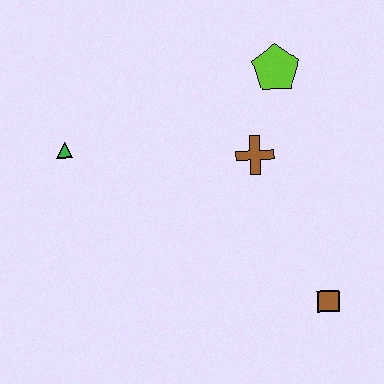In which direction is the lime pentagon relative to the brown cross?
The lime pentagon is above the brown cross.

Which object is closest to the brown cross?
The lime pentagon is closest to the brown cross.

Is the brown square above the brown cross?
No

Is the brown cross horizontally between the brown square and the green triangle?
Yes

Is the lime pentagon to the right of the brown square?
No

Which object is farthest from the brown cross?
The green triangle is farthest from the brown cross.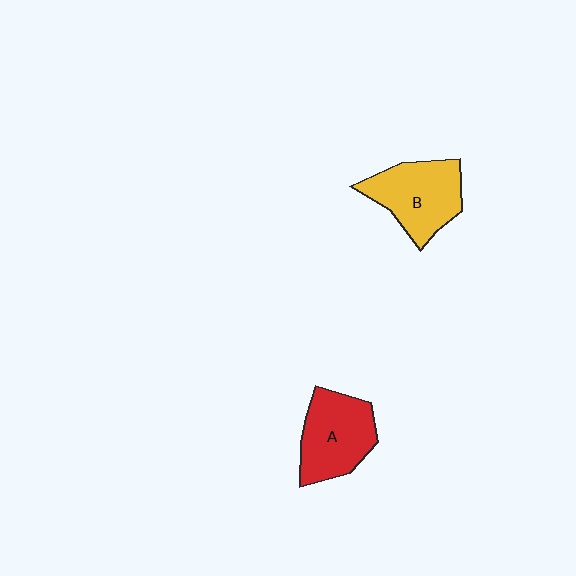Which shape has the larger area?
Shape B (yellow).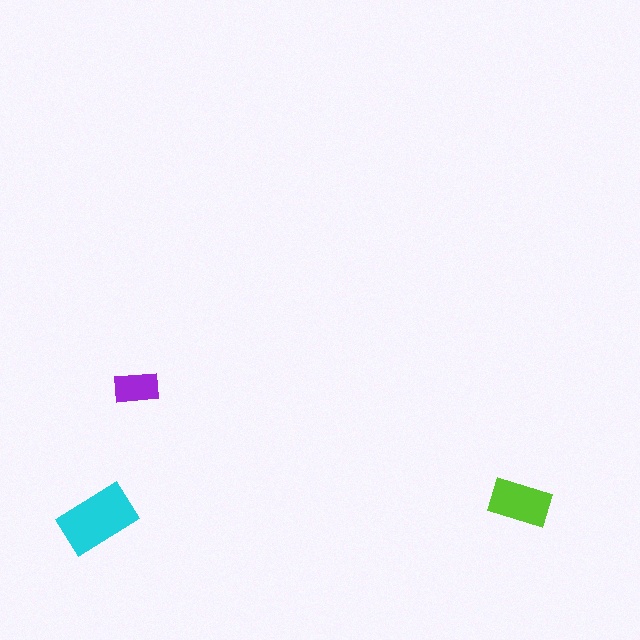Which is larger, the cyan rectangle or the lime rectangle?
The cyan one.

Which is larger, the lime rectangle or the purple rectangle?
The lime one.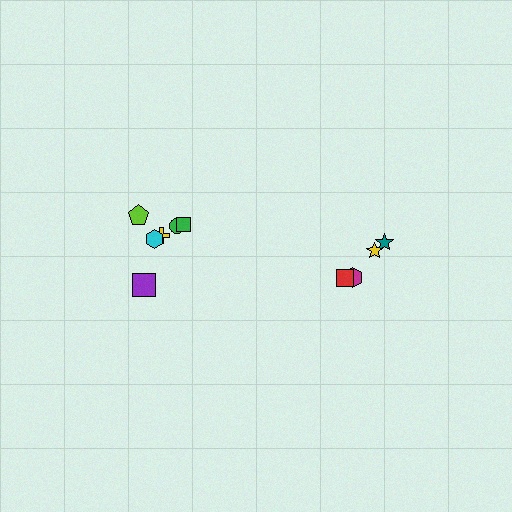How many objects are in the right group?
There are 4 objects.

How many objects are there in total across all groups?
There are 10 objects.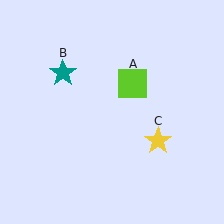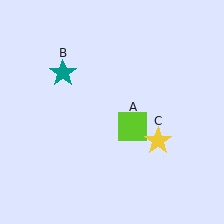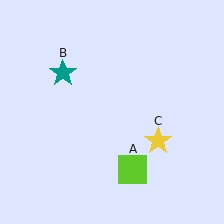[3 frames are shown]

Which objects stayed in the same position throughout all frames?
Teal star (object B) and yellow star (object C) remained stationary.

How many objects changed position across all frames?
1 object changed position: lime square (object A).